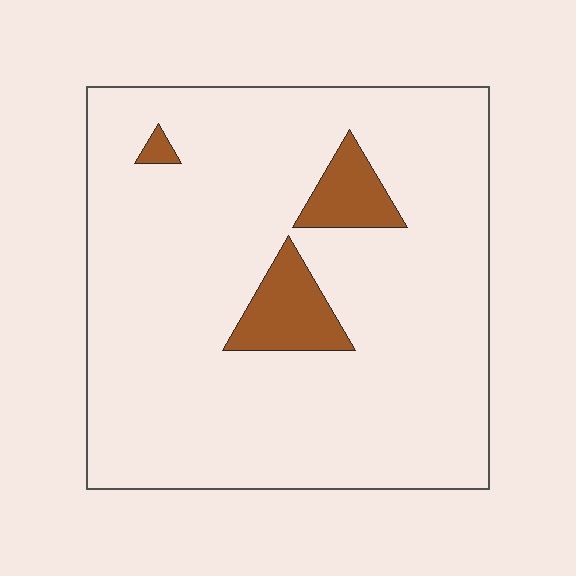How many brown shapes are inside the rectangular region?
3.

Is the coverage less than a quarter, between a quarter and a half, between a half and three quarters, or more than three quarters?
Less than a quarter.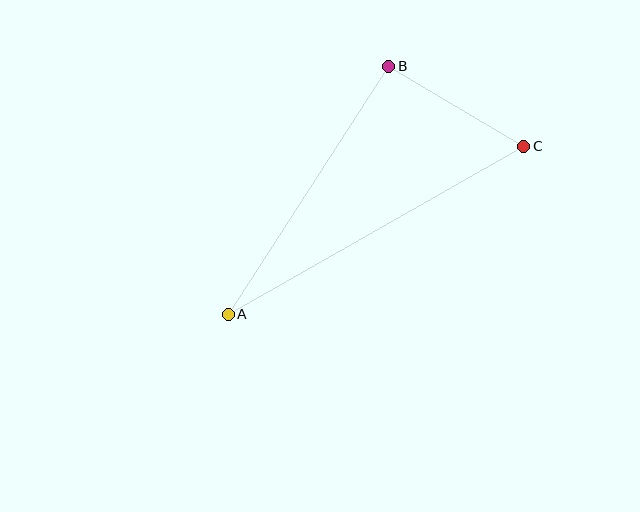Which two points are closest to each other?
Points B and C are closest to each other.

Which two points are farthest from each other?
Points A and C are farthest from each other.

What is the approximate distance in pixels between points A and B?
The distance between A and B is approximately 295 pixels.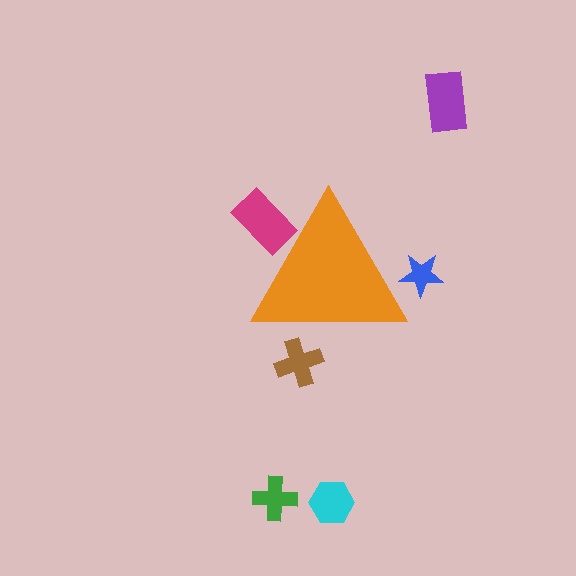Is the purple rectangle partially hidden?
No, the purple rectangle is fully visible.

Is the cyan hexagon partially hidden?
No, the cyan hexagon is fully visible.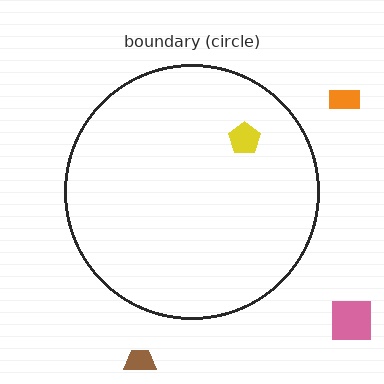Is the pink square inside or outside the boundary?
Outside.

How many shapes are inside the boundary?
1 inside, 3 outside.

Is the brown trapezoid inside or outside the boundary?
Outside.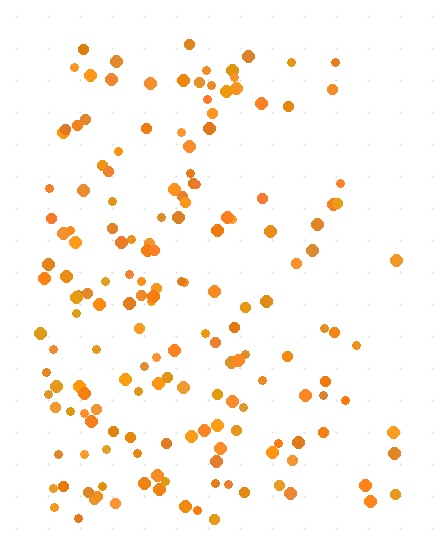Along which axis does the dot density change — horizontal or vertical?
Horizontal.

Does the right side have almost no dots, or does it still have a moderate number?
Still a moderate number, just noticeably fewer than the left.